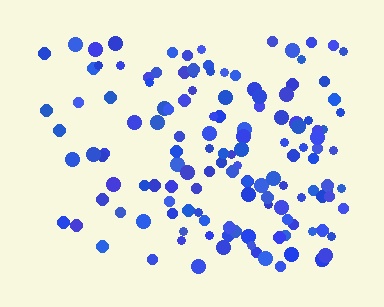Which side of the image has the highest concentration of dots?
The right.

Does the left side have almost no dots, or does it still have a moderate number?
Still a moderate number, just noticeably fewer than the right.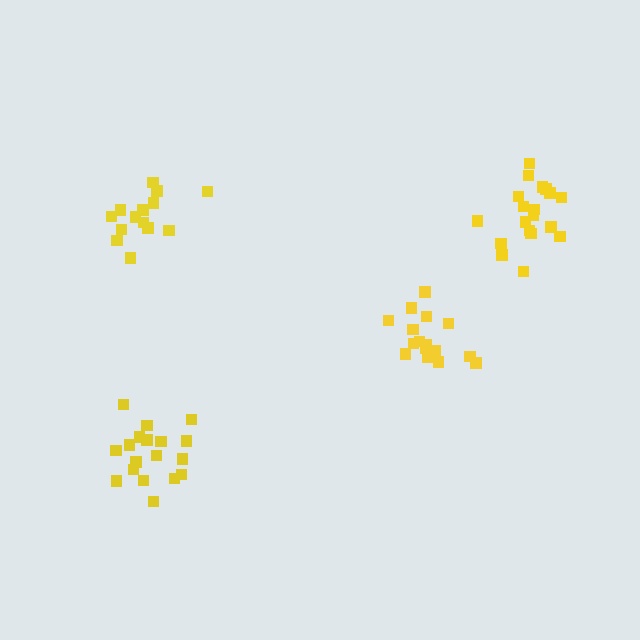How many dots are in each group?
Group 1: 19 dots, Group 2: 18 dots, Group 3: 17 dots, Group 4: 14 dots (68 total).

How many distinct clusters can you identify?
There are 4 distinct clusters.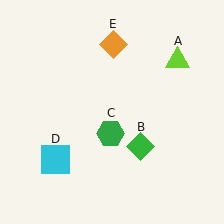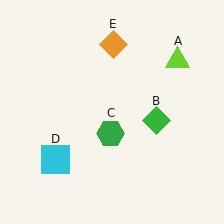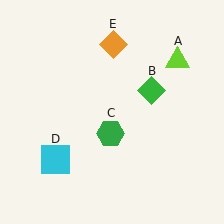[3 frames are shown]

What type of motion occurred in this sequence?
The green diamond (object B) rotated counterclockwise around the center of the scene.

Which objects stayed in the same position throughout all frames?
Lime triangle (object A) and green hexagon (object C) and cyan square (object D) and orange diamond (object E) remained stationary.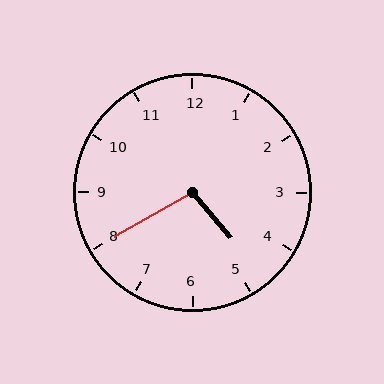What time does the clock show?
4:40.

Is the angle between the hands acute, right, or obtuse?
It is obtuse.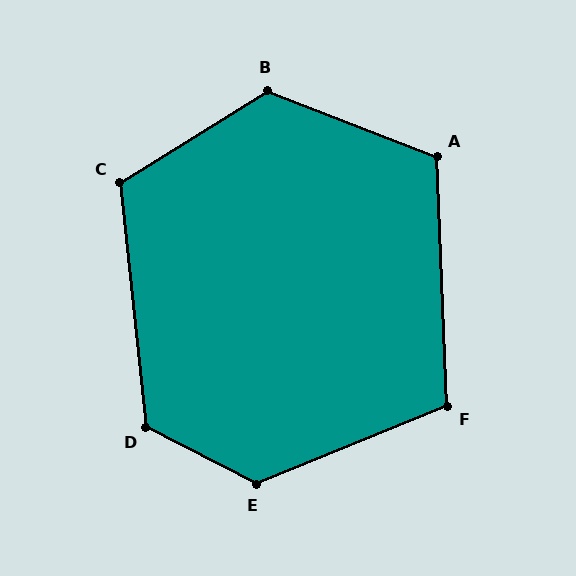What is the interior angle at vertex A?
Approximately 114 degrees (obtuse).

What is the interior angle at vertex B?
Approximately 127 degrees (obtuse).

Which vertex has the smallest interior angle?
F, at approximately 110 degrees.